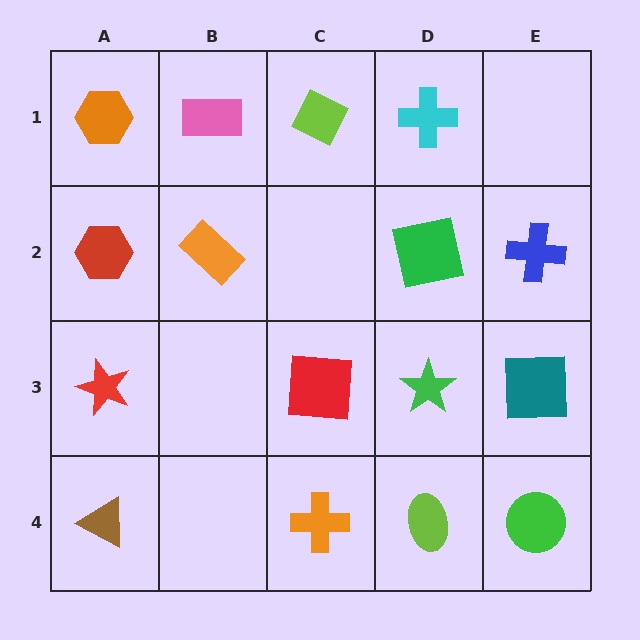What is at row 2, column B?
An orange rectangle.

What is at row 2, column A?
A red hexagon.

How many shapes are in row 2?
4 shapes.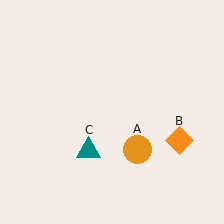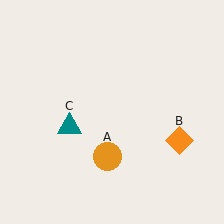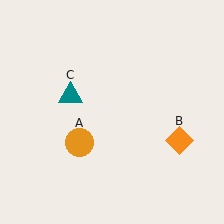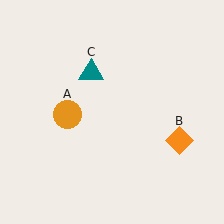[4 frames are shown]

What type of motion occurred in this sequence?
The orange circle (object A), teal triangle (object C) rotated clockwise around the center of the scene.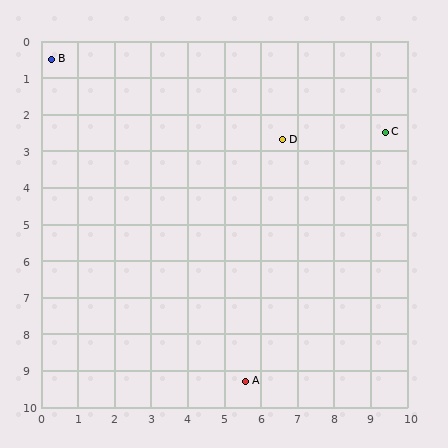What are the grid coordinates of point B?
Point B is at approximately (0.3, 0.5).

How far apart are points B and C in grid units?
Points B and C are about 9.3 grid units apart.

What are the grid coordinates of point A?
Point A is at approximately (5.6, 9.3).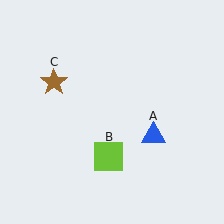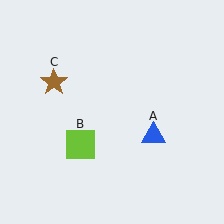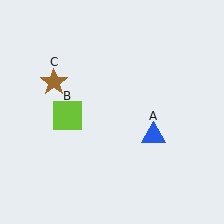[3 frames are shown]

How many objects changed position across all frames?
1 object changed position: lime square (object B).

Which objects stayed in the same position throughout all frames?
Blue triangle (object A) and brown star (object C) remained stationary.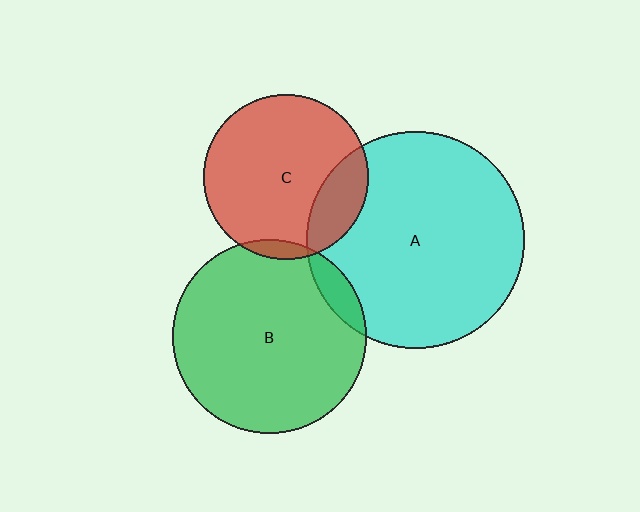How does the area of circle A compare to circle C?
Approximately 1.7 times.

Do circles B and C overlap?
Yes.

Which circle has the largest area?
Circle A (cyan).